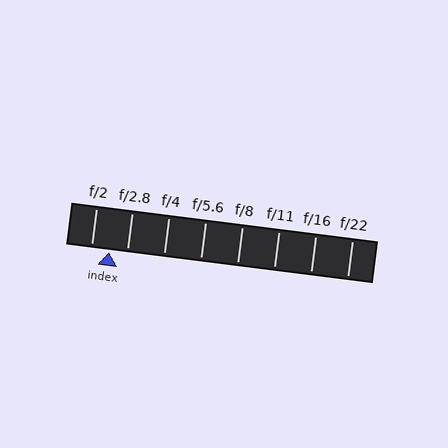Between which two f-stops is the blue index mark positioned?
The index mark is between f/2 and f/2.8.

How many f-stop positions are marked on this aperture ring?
There are 8 f-stop positions marked.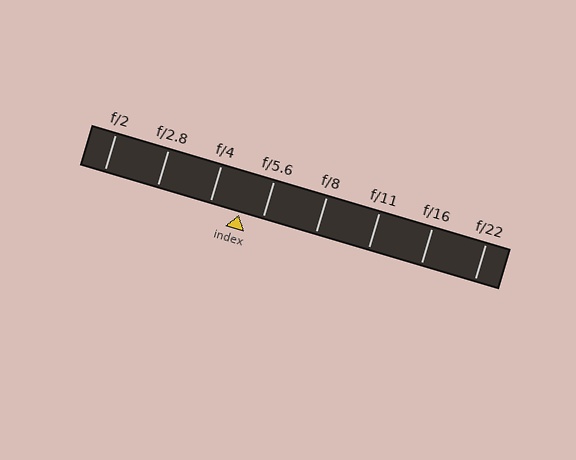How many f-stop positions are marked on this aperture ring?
There are 8 f-stop positions marked.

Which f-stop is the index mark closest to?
The index mark is closest to f/5.6.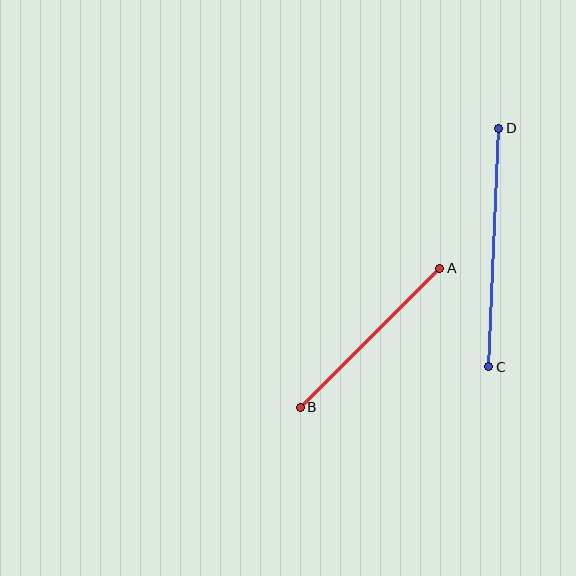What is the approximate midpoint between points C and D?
The midpoint is at approximately (494, 247) pixels.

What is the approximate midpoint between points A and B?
The midpoint is at approximately (370, 338) pixels.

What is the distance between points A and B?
The distance is approximately 197 pixels.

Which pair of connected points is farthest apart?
Points C and D are farthest apart.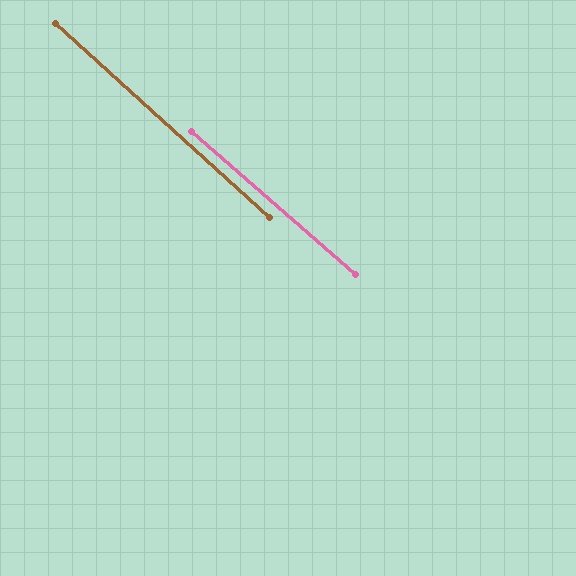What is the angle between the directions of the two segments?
Approximately 1 degree.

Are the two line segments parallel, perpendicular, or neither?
Parallel — their directions differ by only 1.2°.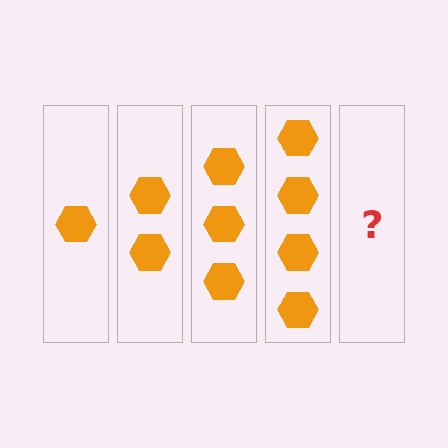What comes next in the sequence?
The next element should be 5 hexagons.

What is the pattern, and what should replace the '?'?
The pattern is that each step adds one more hexagon. The '?' should be 5 hexagons.